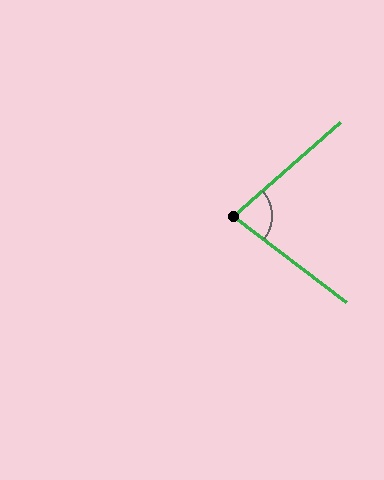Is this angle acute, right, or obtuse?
It is acute.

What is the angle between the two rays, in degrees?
Approximately 79 degrees.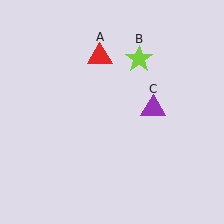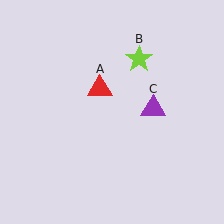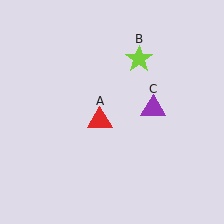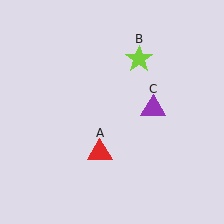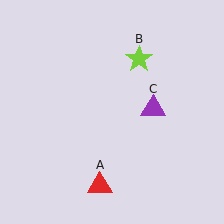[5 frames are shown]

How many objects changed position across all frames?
1 object changed position: red triangle (object A).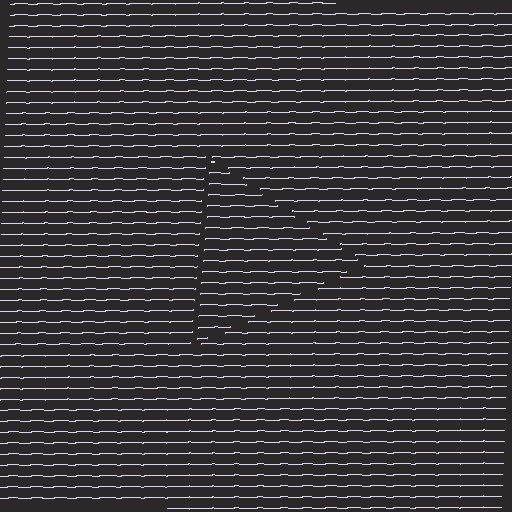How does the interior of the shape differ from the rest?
The interior of the shape contains the same grating, shifted by half a period — the contour is defined by the phase discontinuity where line-ends from the inner and outer gratings abut.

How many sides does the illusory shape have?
3 sides — the line-ends trace a triangle.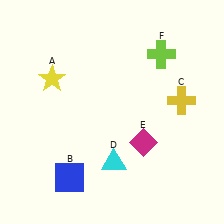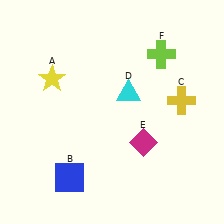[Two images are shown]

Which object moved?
The cyan triangle (D) moved up.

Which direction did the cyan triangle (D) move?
The cyan triangle (D) moved up.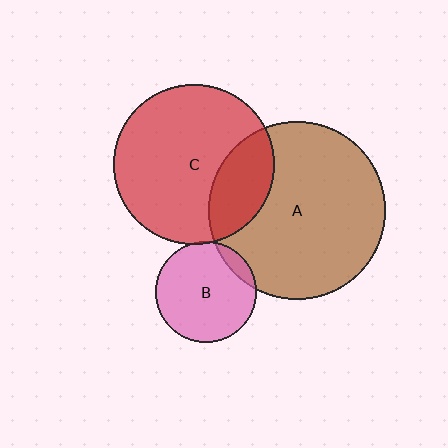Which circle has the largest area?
Circle A (brown).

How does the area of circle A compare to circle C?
Approximately 1.2 times.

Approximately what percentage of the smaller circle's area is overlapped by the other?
Approximately 10%.